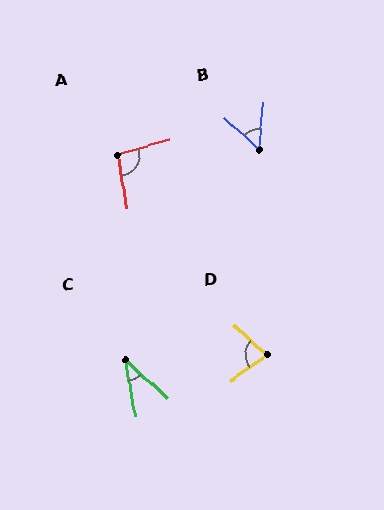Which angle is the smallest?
C, at approximately 38 degrees.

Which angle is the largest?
A, at approximately 97 degrees.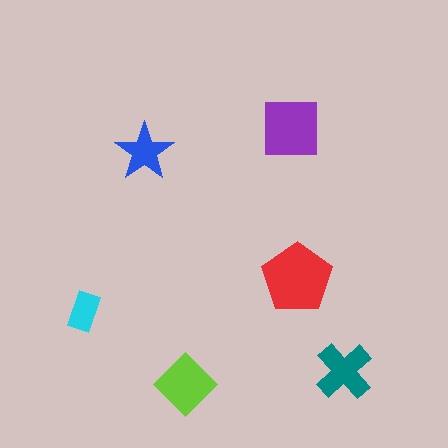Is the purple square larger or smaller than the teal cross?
Larger.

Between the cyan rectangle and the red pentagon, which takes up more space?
The red pentagon.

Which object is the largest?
The red pentagon.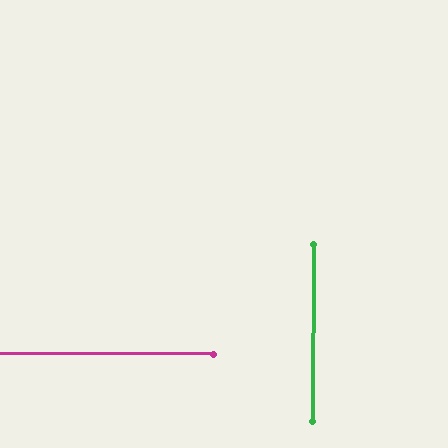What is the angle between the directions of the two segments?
Approximately 90 degrees.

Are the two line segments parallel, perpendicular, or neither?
Perpendicular — they meet at approximately 90°.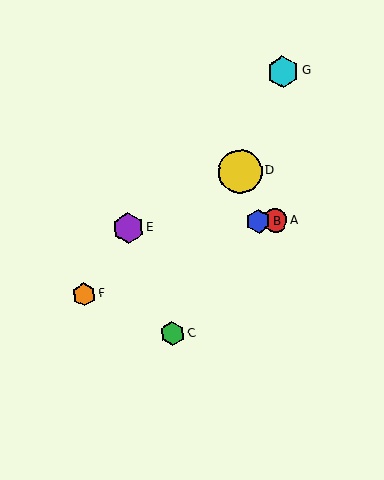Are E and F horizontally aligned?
No, E is at y≈228 and F is at y≈295.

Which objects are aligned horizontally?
Objects A, B, E are aligned horizontally.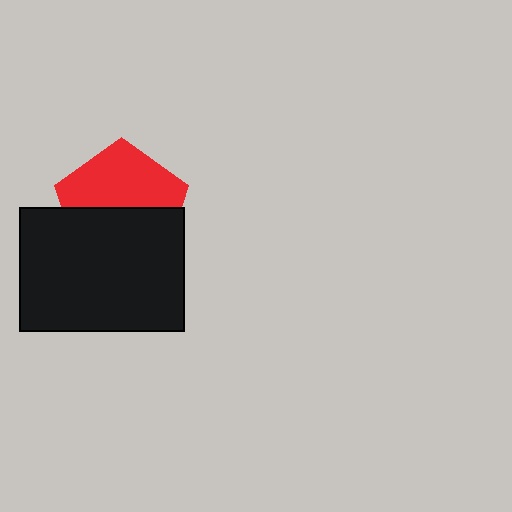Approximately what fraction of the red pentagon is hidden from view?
Roughly 49% of the red pentagon is hidden behind the black rectangle.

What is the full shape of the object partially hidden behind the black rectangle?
The partially hidden object is a red pentagon.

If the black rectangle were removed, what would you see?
You would see the complete red pentagon.